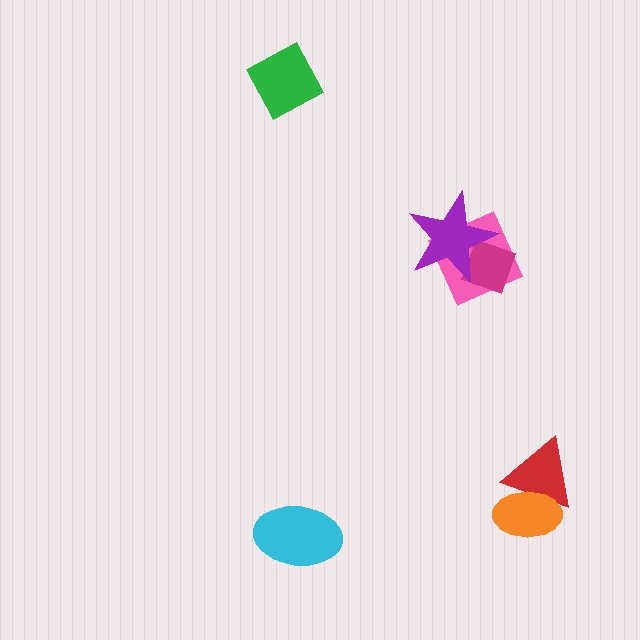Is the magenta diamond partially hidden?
Yes, it is partially covered by another shape.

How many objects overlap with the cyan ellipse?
0 objects overlap with the cyan ellipse.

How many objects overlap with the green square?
0 objects overlap with the green square.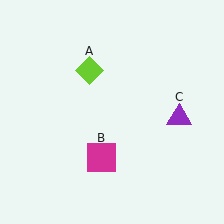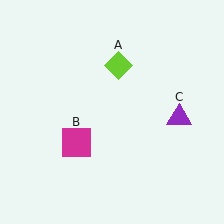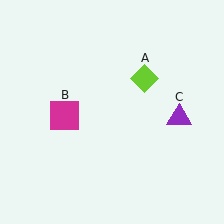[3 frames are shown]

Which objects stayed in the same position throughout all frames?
Purple triangle (object C) remained stationary.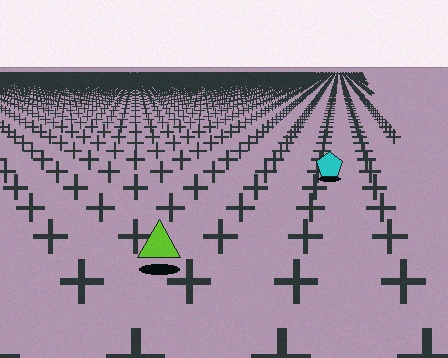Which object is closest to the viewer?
The lime triangle is closest. The texture marks near it are larger and more spread out.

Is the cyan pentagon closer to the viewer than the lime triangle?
No. The lime triangle is closer — you can tell from the texture gradient: the ground texture is coarser near it.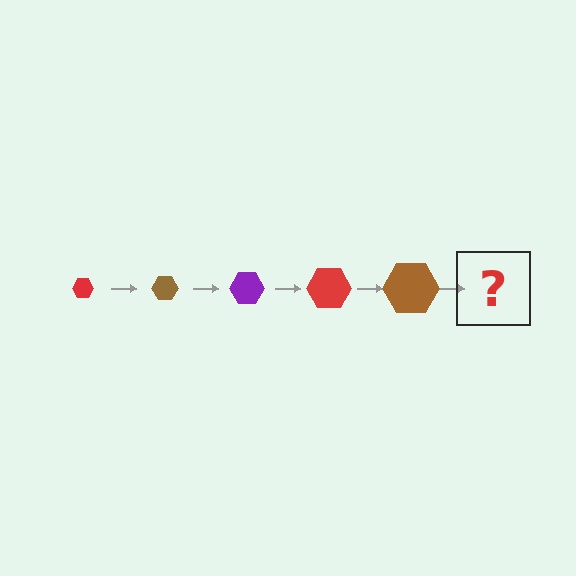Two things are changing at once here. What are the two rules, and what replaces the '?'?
The two rules are that the hexagon grows larger each step and the color cycles through red, brown, and purple. The '?' should be a purple hexagon, larger than the previous one.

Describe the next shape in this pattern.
It should be a purple hexagon, larger than the previous one.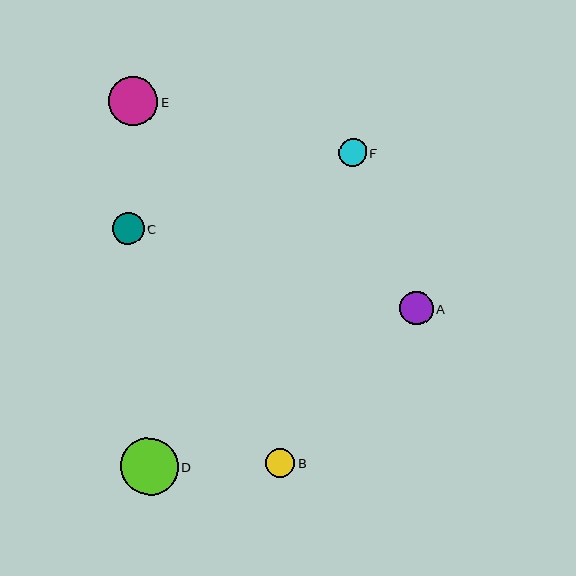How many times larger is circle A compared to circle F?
Circle A is approximately 1.2 times the size of circle F.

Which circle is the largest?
Circle D is the largest with a size of approximately 57 pixels.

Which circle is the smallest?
Circle F is the smallest with a size of approximately 28 pixels.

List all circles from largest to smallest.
From largest to smallest: D, E, A, C, B, F.